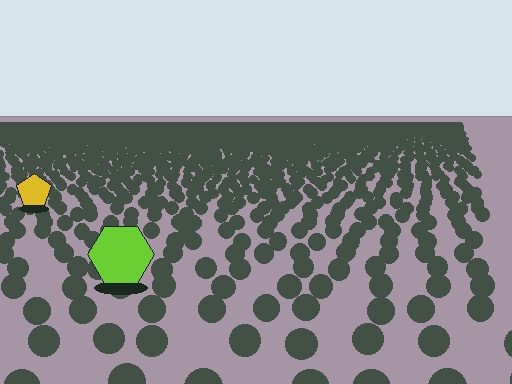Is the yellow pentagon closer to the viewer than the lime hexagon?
No. The lime hexagon is closer — you can tell from the texture gradient: the ground texture is coarser near it.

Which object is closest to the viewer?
The lime hexagon is closest. The texture marks near it are larger and more spread out.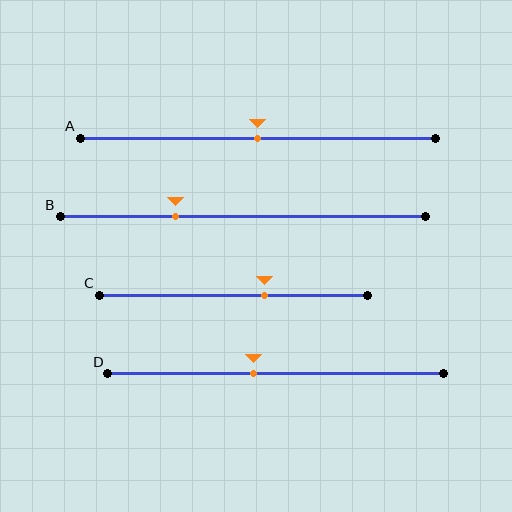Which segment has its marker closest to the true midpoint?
Segment A has its marker closest to the true midpoint.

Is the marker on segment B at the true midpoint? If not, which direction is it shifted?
No, the marker on segment B is shifted to the left by about 18% of the segment length.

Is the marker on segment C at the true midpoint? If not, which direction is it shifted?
No, the marker on segment C is shifted to the right by about 11% of the segment length.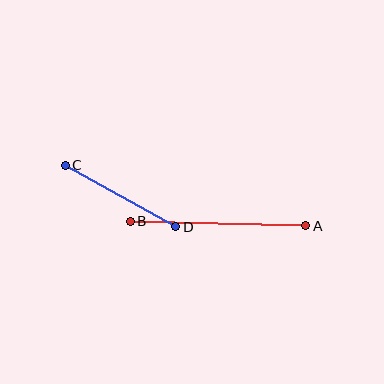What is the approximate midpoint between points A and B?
The midpoint is at approximately (218, 224) pixels.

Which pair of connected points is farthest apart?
Points A and B are farthest apart.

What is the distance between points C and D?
The distance is approximately 126 pixels.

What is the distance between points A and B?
The distance is approximately 175 pixels.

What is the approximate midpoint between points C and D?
The midpoint is at approximately (120, 196) pixels.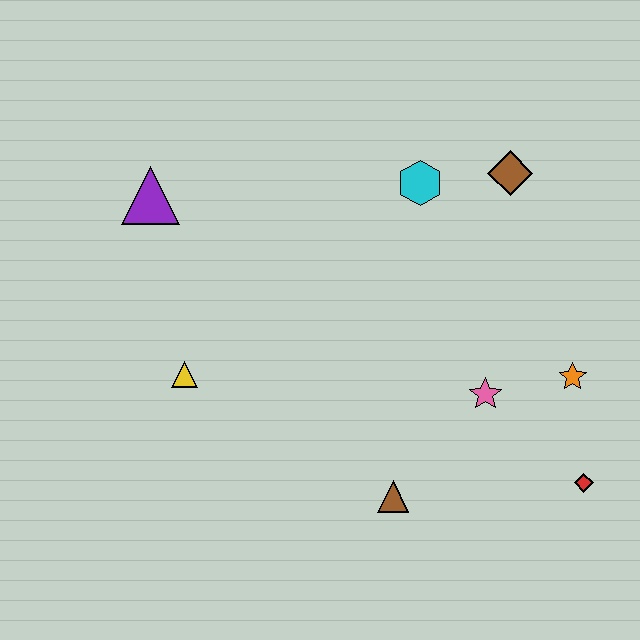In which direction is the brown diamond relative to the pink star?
The brown diamond is above the pink star.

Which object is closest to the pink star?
The orange star is closest to the pink star.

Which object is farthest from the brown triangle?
The purple triangle is farthest from the brown triangle.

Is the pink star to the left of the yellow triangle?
No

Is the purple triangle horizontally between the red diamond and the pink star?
No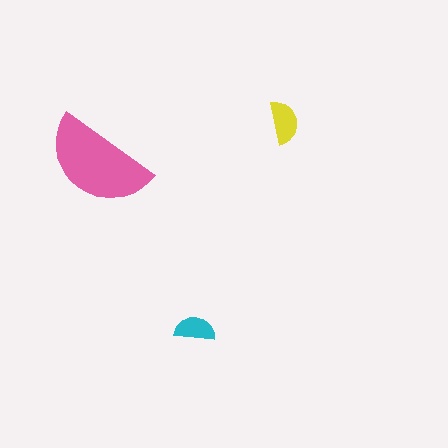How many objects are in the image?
There are 3 objects in the image.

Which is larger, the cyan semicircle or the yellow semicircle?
The yellow one.